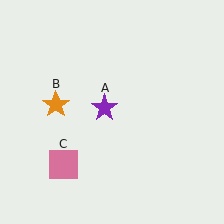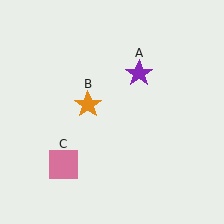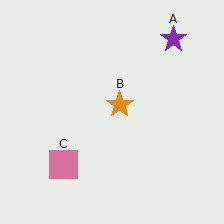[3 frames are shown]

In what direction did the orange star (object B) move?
The orange star (object B) moved right.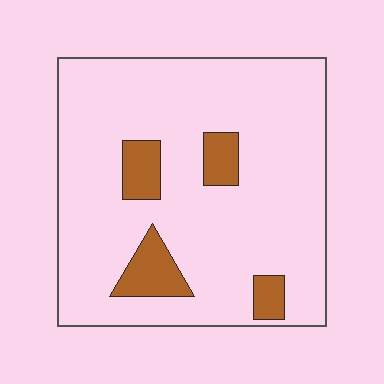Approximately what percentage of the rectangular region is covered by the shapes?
Approximately 10%.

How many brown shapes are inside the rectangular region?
4.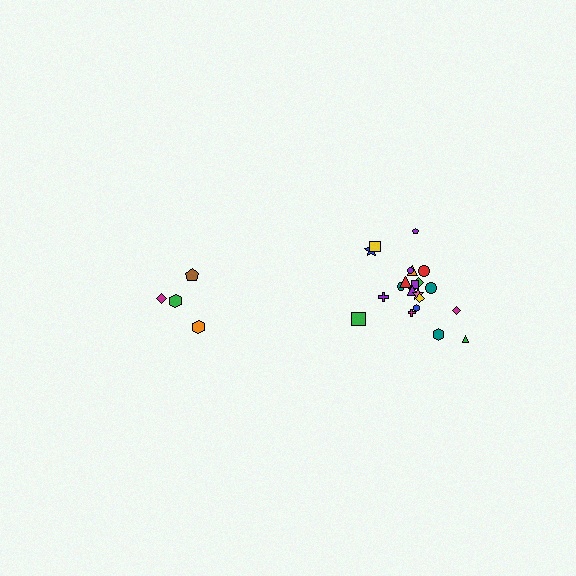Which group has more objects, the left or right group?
The right group.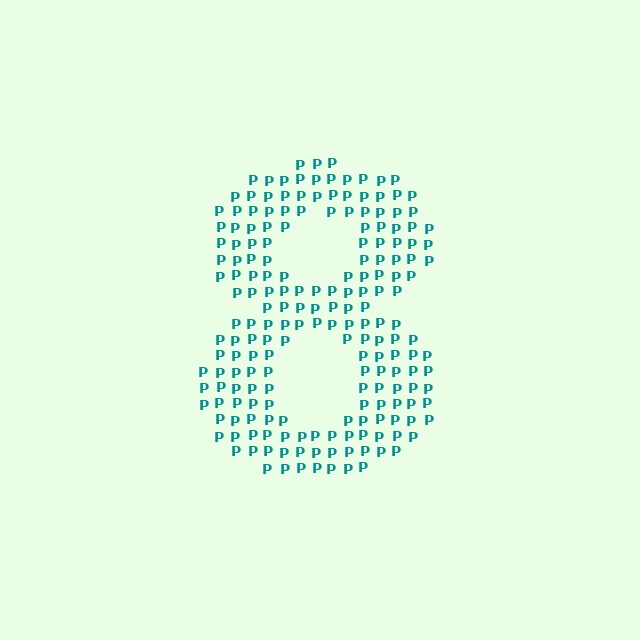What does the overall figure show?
The overall figure shows the digit 8.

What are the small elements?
The small elements are letter P's.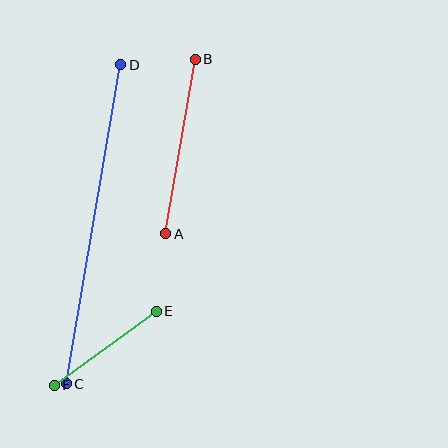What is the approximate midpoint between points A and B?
The midpoint is at approximately (181, 147) pixels.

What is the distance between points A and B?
The distance is approximately 177 pixels.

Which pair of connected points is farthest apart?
Points C and D are farthest apart.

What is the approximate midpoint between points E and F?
The midpoint is at approximately (105, 348) pixels.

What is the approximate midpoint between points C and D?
The midpoint is at approximately (93, 224) pixels.